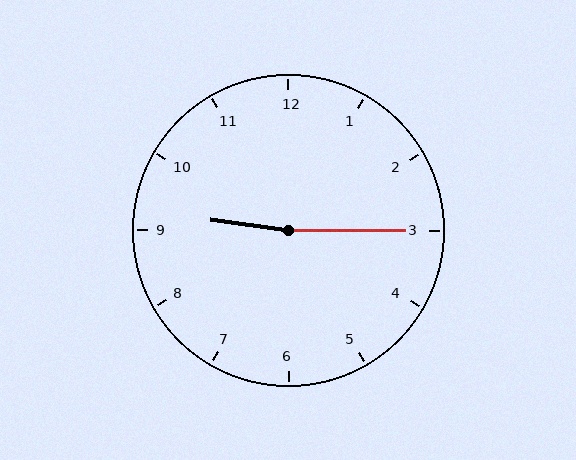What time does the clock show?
9:15.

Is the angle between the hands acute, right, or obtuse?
It is obtuse.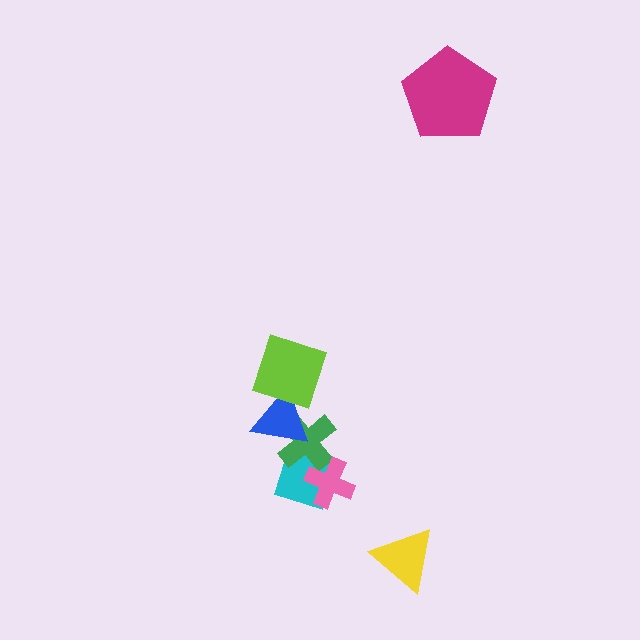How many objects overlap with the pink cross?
2 objects overlap with the pink cross.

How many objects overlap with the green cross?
3 objects overlap with the green cross.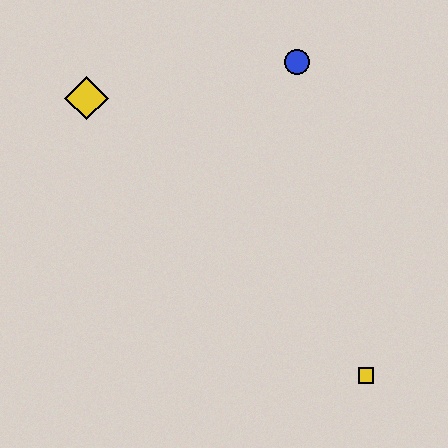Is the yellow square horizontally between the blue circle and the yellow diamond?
No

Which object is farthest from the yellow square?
The yellow diamond is farthest from the yellow square.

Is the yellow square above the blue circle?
No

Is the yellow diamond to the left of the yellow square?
Yes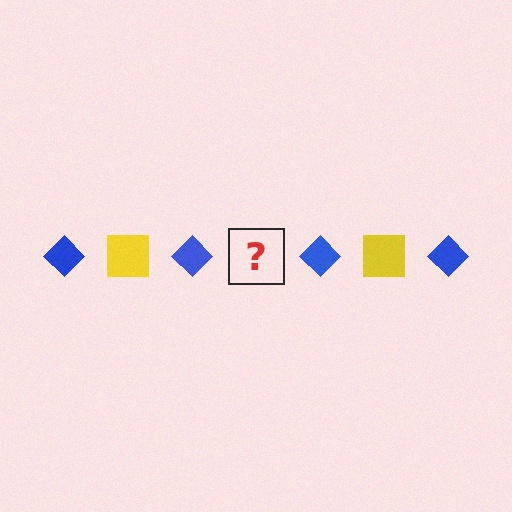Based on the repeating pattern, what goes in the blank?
The blank should be a yellow square.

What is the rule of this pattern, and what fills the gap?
The rule is that the pattern alternates between blue diamond and yellow square. The gap should be filled with a yellow square.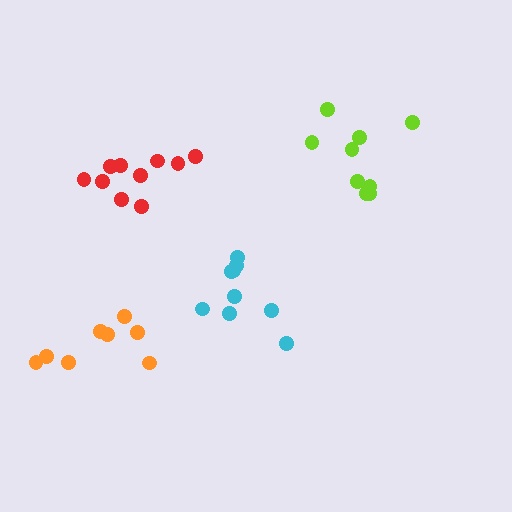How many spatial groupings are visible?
There are 4 spatial groupings.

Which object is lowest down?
The orange cluster is bottommost.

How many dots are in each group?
Group 1: 8 dots, Group 2: 9 dots, Group 3: 9 dots, Group 4: 10 dots (36 total).